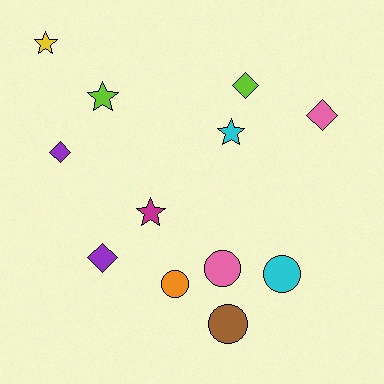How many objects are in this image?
There are 12 objects.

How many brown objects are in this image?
There is 1 brown object.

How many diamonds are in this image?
There are 4 diamonds.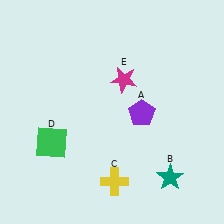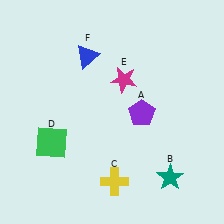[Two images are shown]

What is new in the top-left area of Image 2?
A blue triangle (F) was added in the top-left area of Image 2.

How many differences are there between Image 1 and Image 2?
There is 1 difference between the two images.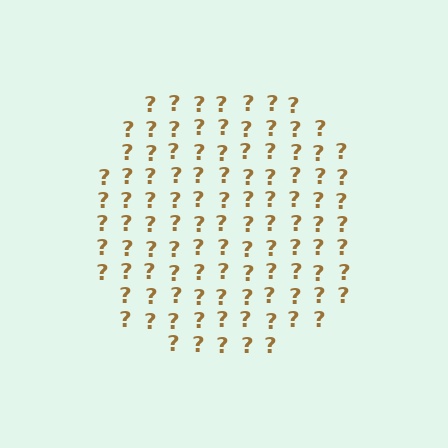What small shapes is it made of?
It is made of small question marks.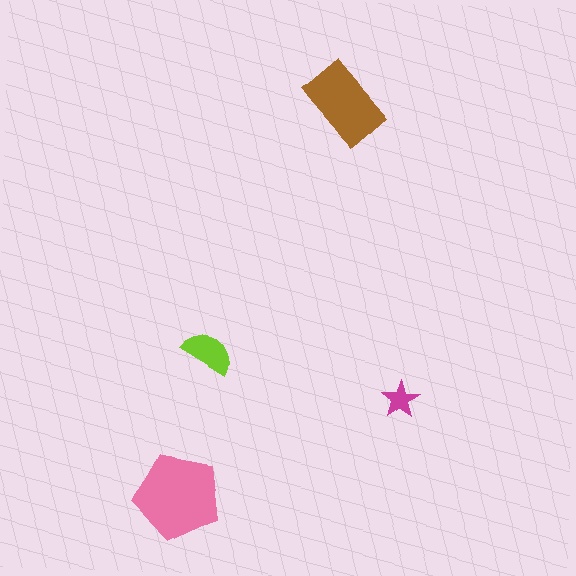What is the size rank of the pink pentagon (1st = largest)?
1st.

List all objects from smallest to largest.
The magenta star, the lime semicircle, the brown rectangle, the pink pentagon.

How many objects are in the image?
There are 4 objects in the image.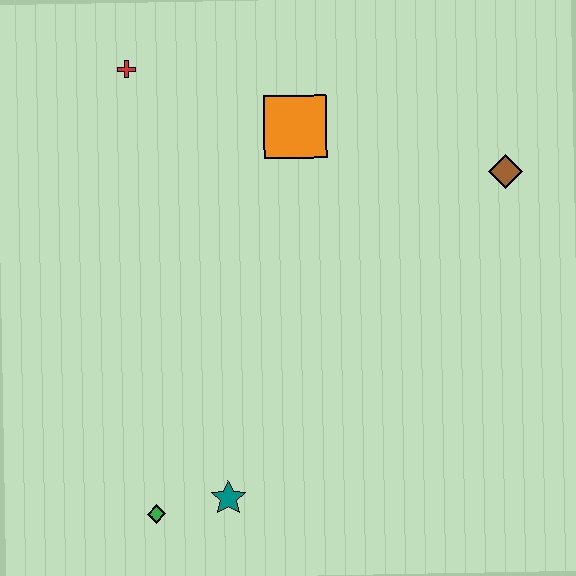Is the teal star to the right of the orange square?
No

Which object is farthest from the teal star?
The red cross is farthest from the teal star.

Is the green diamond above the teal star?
No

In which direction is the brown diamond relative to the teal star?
The brown diamond is above the teal star.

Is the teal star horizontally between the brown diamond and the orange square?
No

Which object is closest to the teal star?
The green diamond is closest to the teal star.